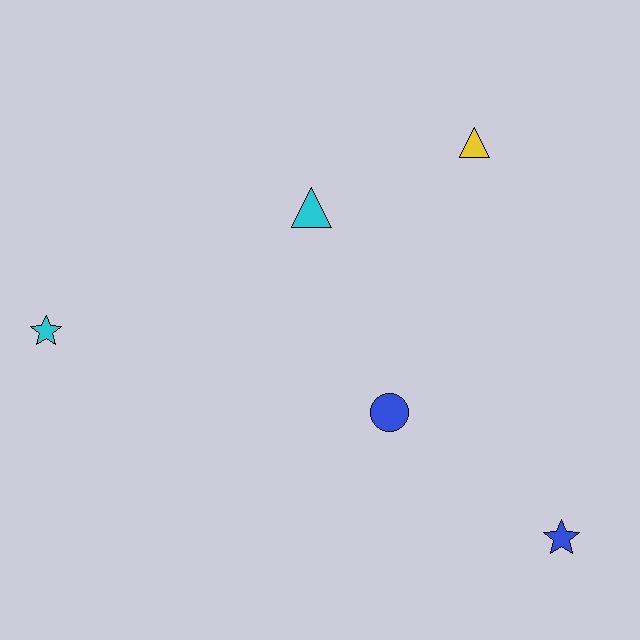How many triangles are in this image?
There are 2 triangles.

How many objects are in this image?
There are 5 objects.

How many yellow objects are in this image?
There is 1 yellow object.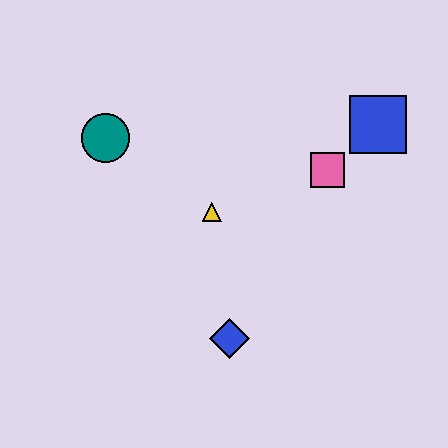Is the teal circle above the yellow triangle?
Yes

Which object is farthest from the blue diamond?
The blue square is farthest from the blue diamond.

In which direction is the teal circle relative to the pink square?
The teal circle is to the left of the pink square.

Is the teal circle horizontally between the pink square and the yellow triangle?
No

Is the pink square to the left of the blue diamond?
No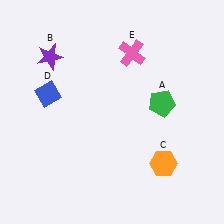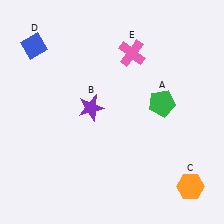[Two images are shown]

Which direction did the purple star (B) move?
The purple star (B) moved down.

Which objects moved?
The objects that moved are: the purple star (B), the orange hexagon (C), the blue diamond (D).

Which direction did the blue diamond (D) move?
The blue diamond (D) moved up.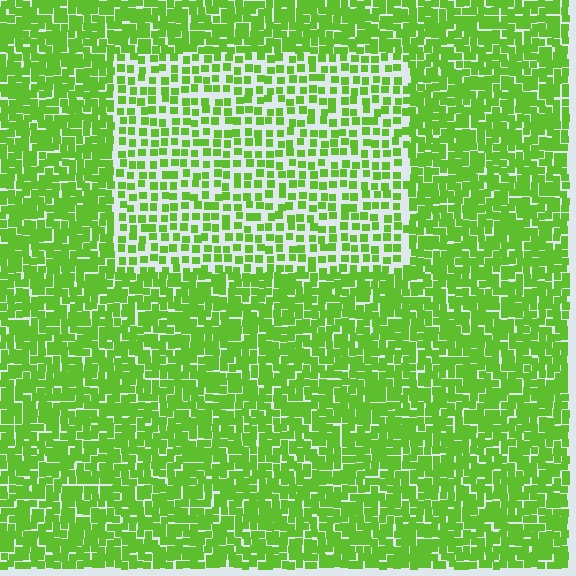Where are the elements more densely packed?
The elements are more densely packed outside the rectangle boundary.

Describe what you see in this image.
The image contains small lime elements arranged at two different densities. A rectangle-shaped region is visible where the elements are less densely packed than the surrounding area.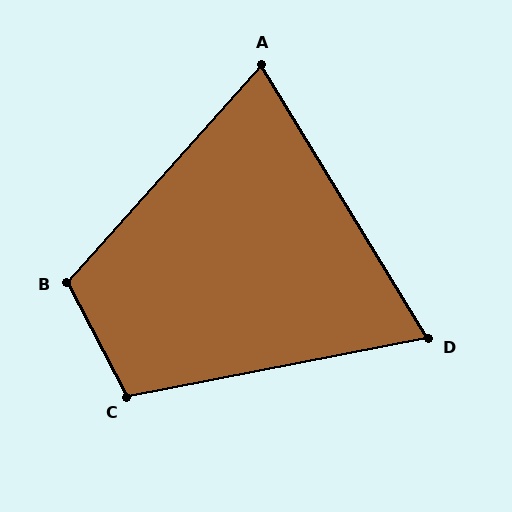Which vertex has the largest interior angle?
B, at approximately 110 degrees.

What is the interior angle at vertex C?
Approximately 107 degrees (obtuse).